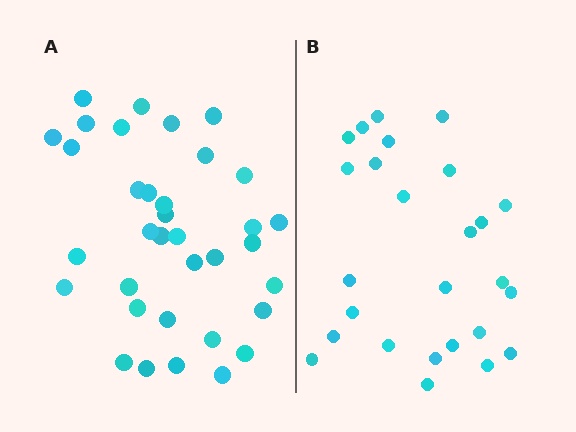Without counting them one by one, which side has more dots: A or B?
Region A (the left region) has more dots.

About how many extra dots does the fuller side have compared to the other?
Region A has roughly 8 or so more dots than region B.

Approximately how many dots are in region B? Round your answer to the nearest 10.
About 30 dots. (The exact count is 26, which rounds to 30.)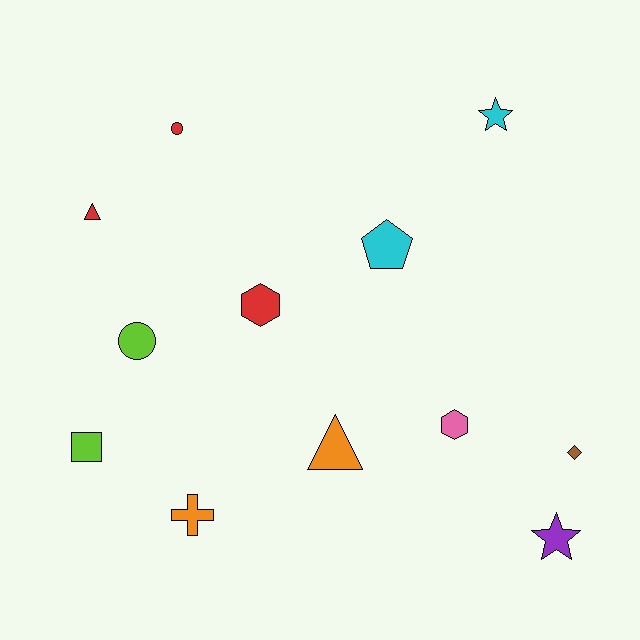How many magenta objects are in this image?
There are no magenta objects.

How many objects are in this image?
There are 12 objects.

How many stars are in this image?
There are 2 stars.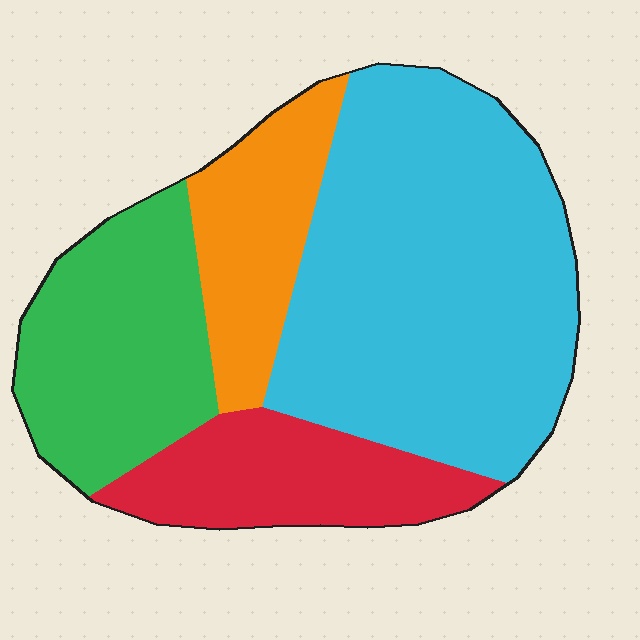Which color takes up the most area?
Cyan, at roughly 50%.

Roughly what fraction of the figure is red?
Red takes up less than a sixth of the figure.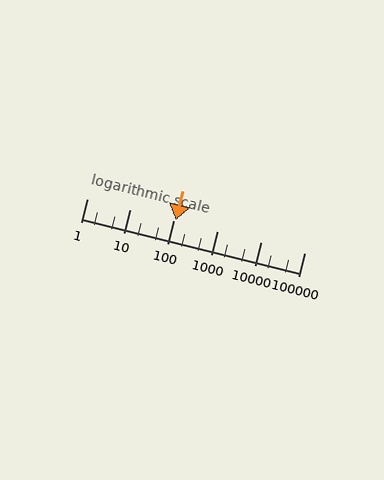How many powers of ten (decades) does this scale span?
The scale spans 5 decades, from 1 to 100000.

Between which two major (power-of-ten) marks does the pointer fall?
The pointer is between 100 and 1000.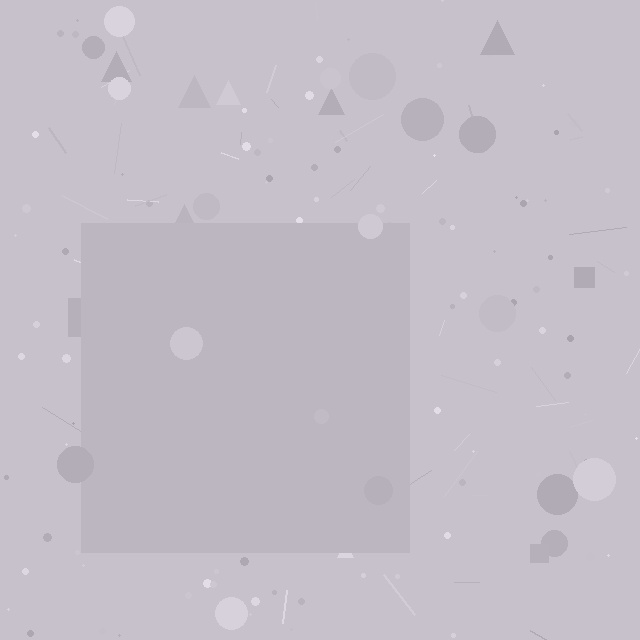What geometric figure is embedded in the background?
A square is embedded in the background.